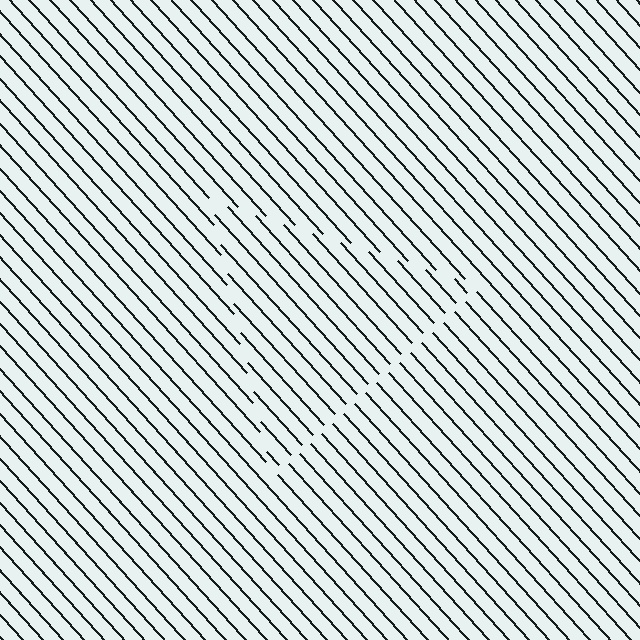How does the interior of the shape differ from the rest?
The interior of the shape contains the same grating, shifted by half a period — the contour is defined by the phase discontinuity where line-ends from the inner and outer gratings abut.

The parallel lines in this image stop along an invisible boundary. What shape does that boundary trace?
An illusory triangle. The interior of the shape contains the same grating, shifted by half a period — the contour is defined by the phase discontinuity where line-ends from the inner and outer gratings abut.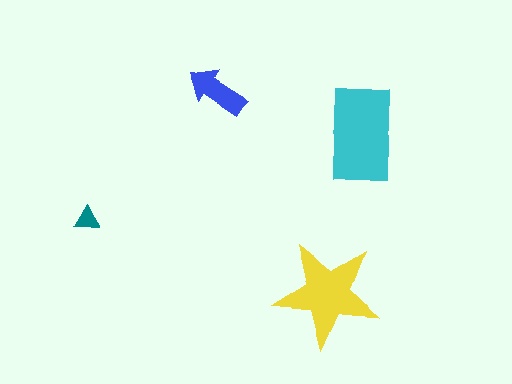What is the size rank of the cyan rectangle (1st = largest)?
1st.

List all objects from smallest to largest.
The teal triangle, the blue arrow, the yellow star, the cyan rectangle.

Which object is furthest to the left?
The teal triangle is leftmost.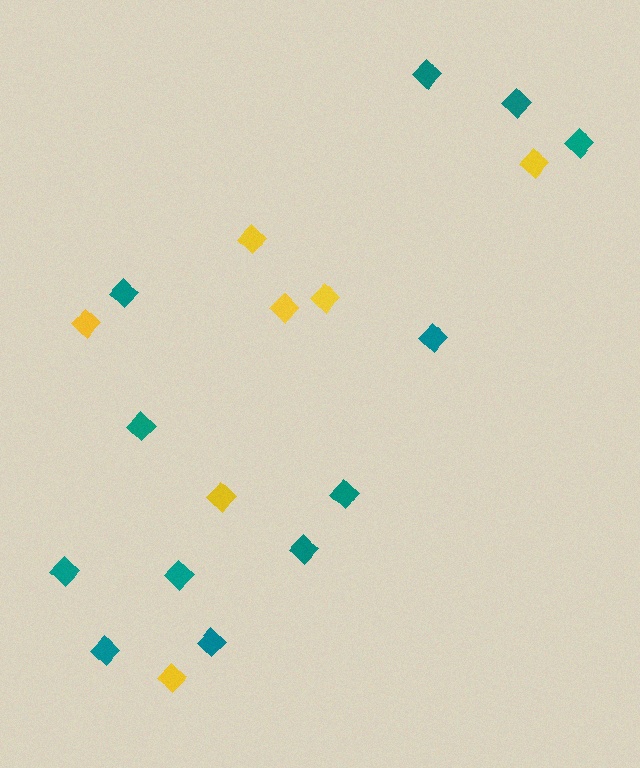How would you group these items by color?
There are 2 groups: one group of yellow diamonds (7) and one group of teal diamonds (12).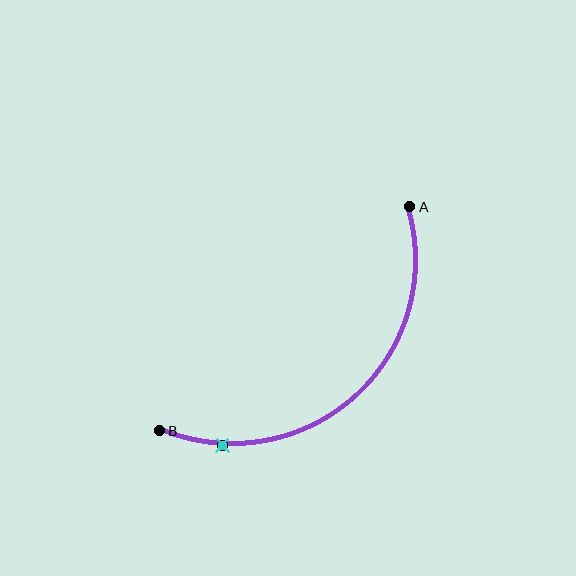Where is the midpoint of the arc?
The arc midpoint is the point on the curve farthest from the straight line joining A and B. It sits below and to the right of that line.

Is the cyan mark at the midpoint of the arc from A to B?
No. The cyan mark lies on the arc but is closer to endpoint B. The arc midpoint would be at the point on the curve equidistant along the arc from both A and B.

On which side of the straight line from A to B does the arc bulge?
The arc bulges below and to the right of the straight line connecting A and B.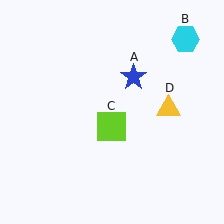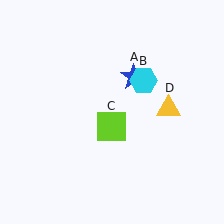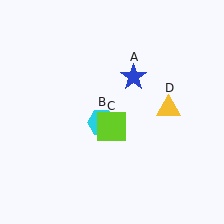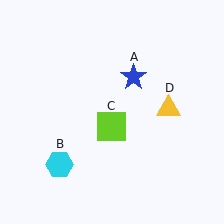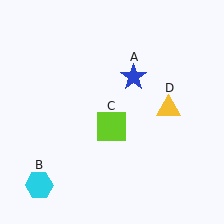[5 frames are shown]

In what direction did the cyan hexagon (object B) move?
The cyan hexagon (object B) moved down and to the left.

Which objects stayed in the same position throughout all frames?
Blue star (object A) and lime square (object C) and yellow triangle (object D) remained stationary.